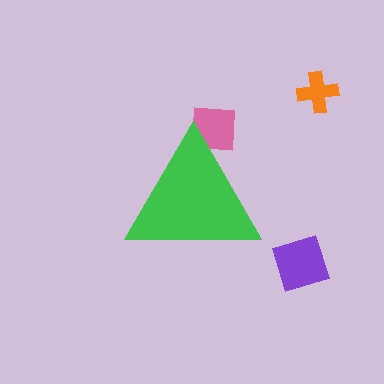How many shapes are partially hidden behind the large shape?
1 shape is partially hidden.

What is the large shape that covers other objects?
A green triangle.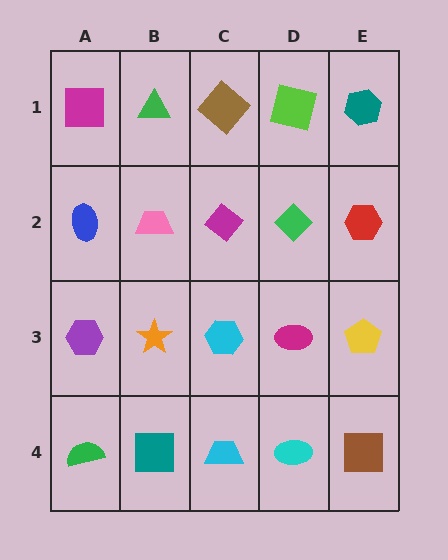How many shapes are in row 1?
5 shapes.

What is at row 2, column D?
A green diamond.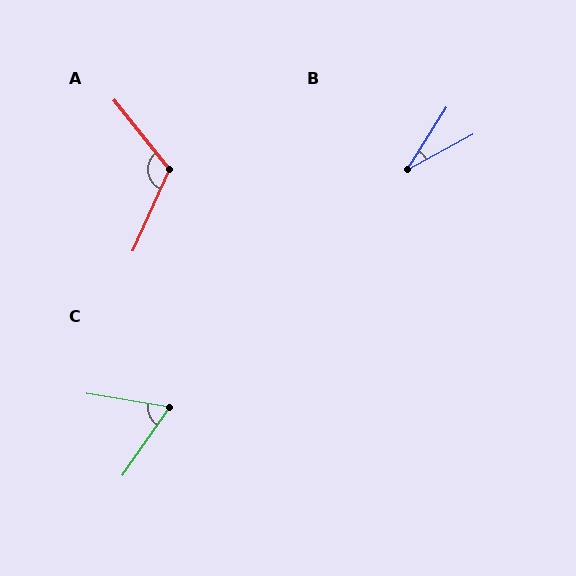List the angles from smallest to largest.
B (30°), C (65°), A (117°).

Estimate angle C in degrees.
Approximately 65 degrees.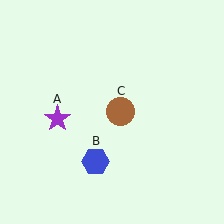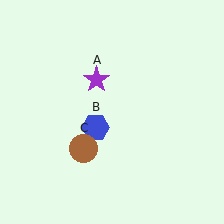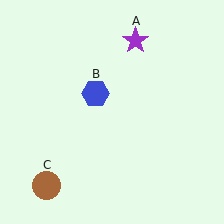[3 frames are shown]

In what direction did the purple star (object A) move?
The purple star (object A) moved up and to the right.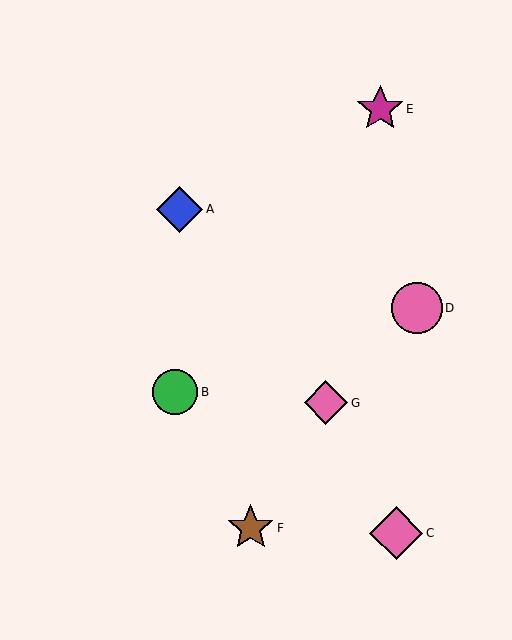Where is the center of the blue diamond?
The center of the blue diamond is at (179, 209).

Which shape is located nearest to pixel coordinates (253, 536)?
The brown star (labeled F) at (251, 528) is nearest to that location.